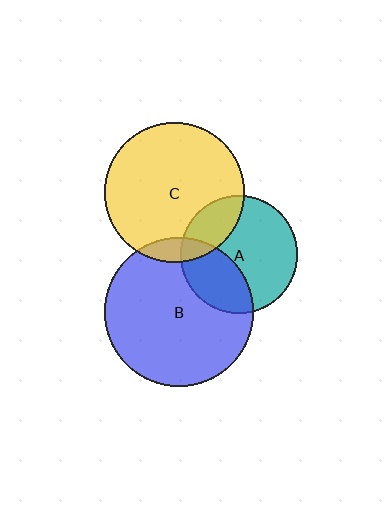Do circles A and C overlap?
Yes.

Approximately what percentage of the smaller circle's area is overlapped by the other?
Approximately 25%.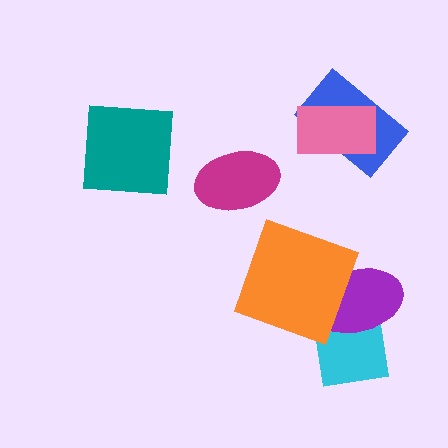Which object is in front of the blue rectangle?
The pink rectangle is in front of the blue rectangle.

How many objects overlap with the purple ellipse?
2 objects overlap with the purple ellipse.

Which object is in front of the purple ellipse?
The orange square is in front of the purple ellipse.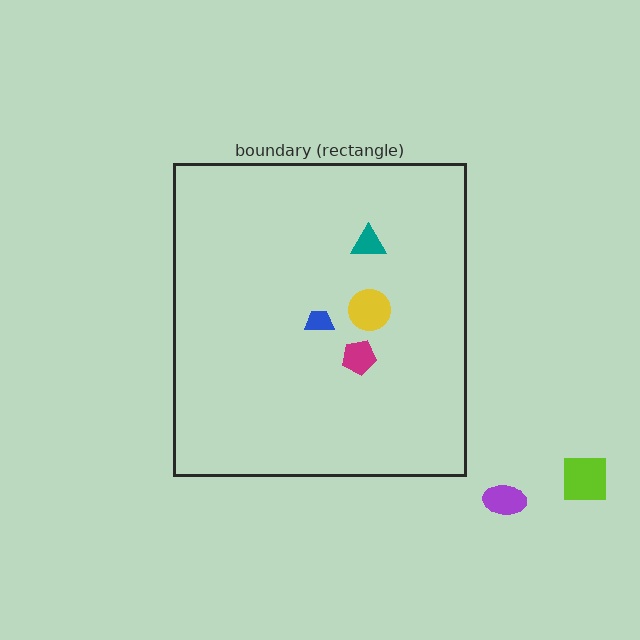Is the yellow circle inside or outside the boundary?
Inside.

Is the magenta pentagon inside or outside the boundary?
Inside.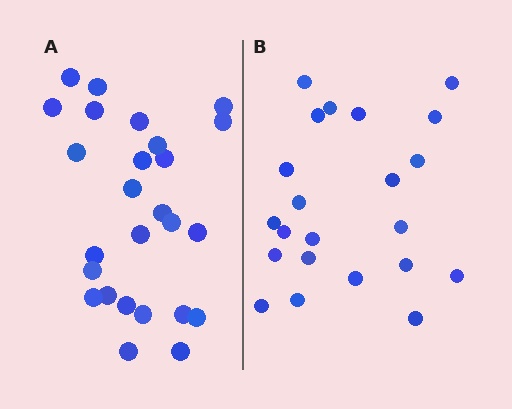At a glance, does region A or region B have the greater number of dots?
Region A (the left region) has more dots.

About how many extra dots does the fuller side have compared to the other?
Region A has about 4 more dots than region B.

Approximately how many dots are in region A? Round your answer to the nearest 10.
About 30 dots. (The exact count is 26, which rounds to 30.)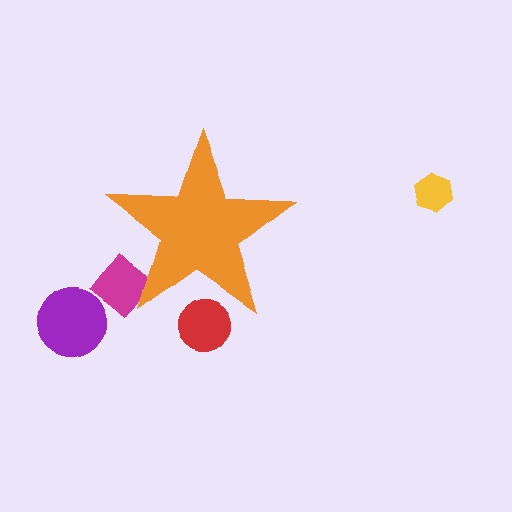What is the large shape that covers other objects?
An orange star.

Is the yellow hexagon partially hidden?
No, the yellow hexagon is fully visible.